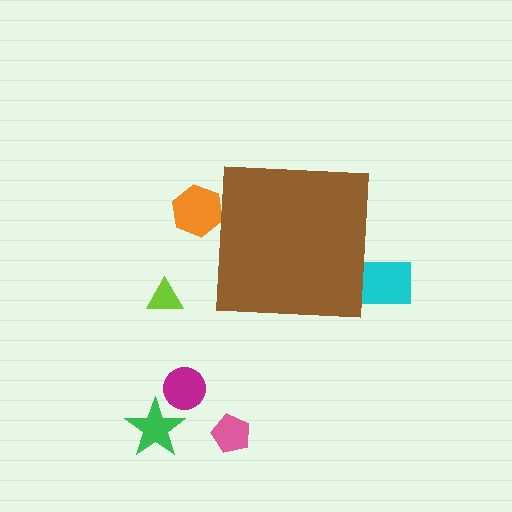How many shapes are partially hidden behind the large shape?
2 shapes are partially hidden.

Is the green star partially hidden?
No, the green star is fully visible.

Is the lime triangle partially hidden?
No, the lime triangle is fully visible.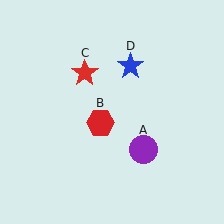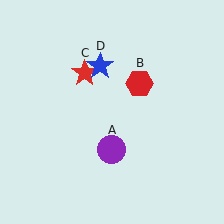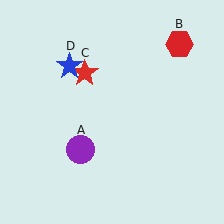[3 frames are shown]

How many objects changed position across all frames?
3 objects changed position: purple circle (object A), red hexagon (object B), blue star (object D).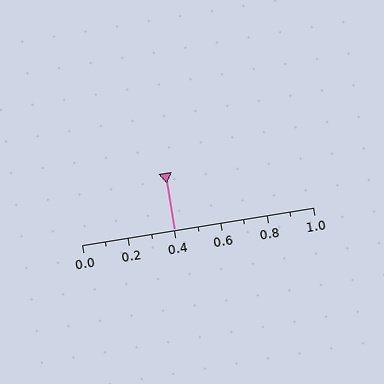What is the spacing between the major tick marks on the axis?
The major ticks are spaced 0.2 apart.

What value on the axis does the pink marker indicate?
The marker indicates approximately 0.4.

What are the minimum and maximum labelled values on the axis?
The axis runs from 0.0 to 1.0.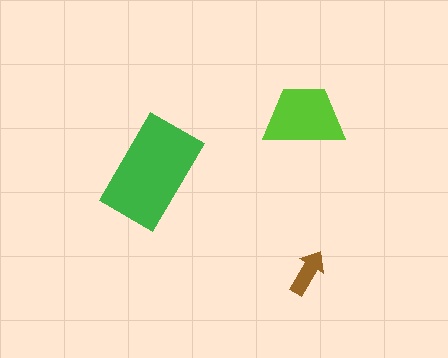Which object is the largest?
The green rectangle.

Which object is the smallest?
The brown arrow.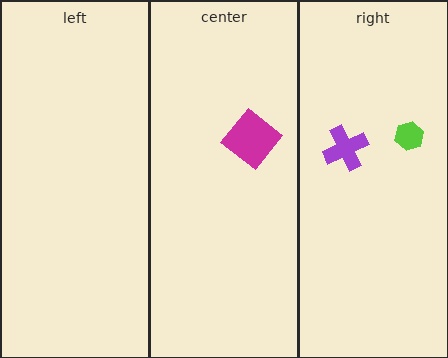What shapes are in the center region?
The magenta diamond.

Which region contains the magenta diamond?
The center region.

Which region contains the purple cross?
The right region.